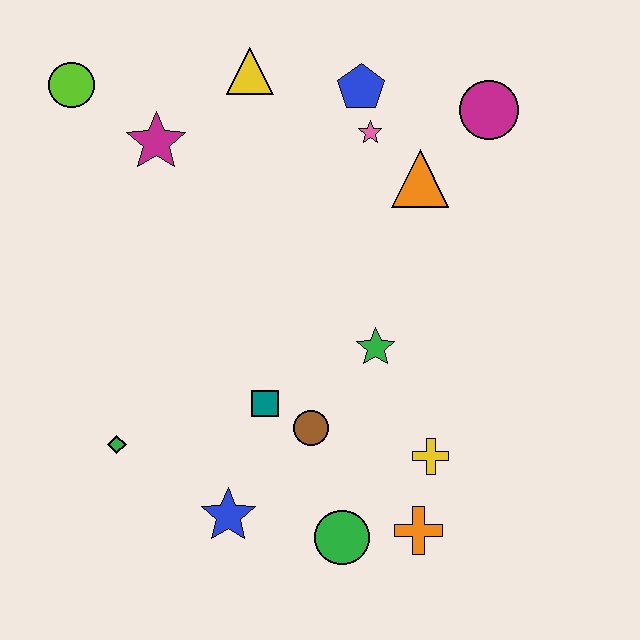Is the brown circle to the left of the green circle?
Yes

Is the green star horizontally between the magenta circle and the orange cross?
No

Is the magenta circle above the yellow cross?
Yes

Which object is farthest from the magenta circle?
The green diamond is farthest from the magenta circle.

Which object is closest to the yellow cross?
The orange cross is closest to the yellow cross.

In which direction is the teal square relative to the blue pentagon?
The teal square is below the blue pentagon.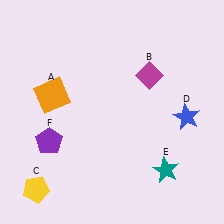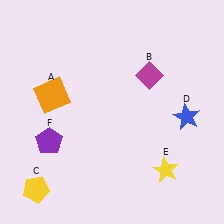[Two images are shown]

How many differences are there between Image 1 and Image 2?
There is 1 difference between the two images.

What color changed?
The star (E) changed from teal in Image 1 to yellow in Image 2.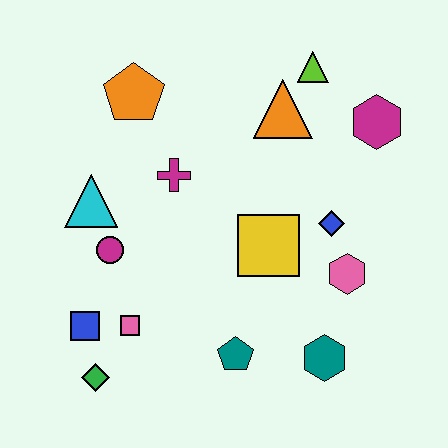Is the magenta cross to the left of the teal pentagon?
Yes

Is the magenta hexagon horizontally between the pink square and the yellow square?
No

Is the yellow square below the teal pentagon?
No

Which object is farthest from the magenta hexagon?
The green diamond is farthest from the magenta hexagon.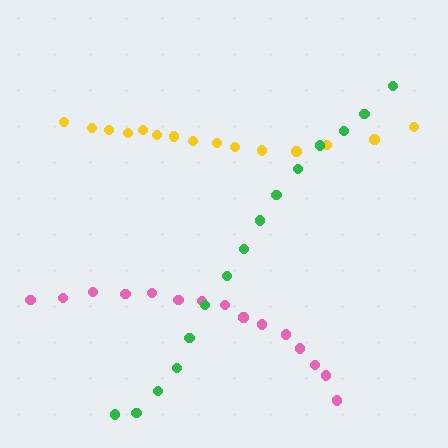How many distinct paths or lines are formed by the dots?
There are 3 distinct paths.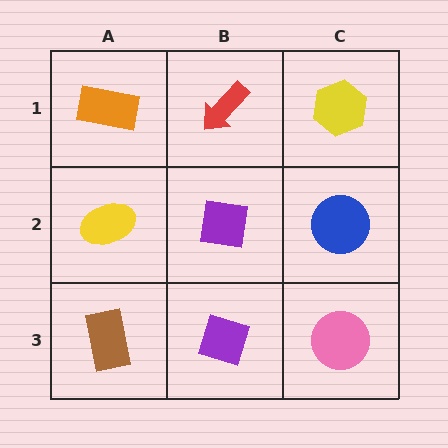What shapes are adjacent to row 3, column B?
A purple square (row 2, column B), a brown rectangle (row 3, column A), a pink circle (row 3, column C).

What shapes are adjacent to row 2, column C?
A yellow hexagon (row 1, column C), a pink circle (row 3, column C), a purple square (row 2, column B).